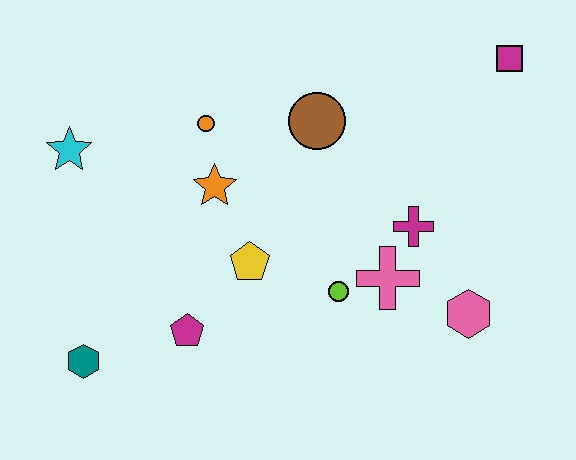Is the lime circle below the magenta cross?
Yes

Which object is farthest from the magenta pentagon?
The magenta square is farthest from the magenta pentagon.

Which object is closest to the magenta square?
The magenta cross is closest to the magenta square.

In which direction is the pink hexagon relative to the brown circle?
The pink hexagon is below the brown circle.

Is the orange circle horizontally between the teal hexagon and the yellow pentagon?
Yes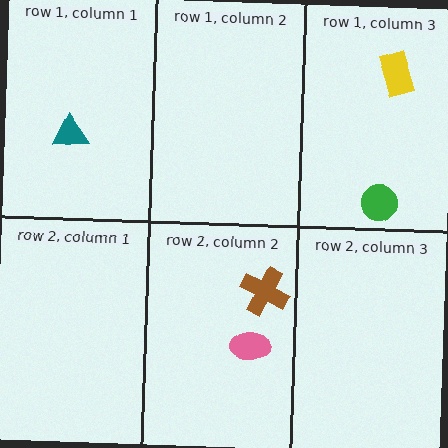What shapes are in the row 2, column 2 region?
The brown cross, the pink ellipse.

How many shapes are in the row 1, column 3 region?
2.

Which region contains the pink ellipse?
The row 2, column 2 region.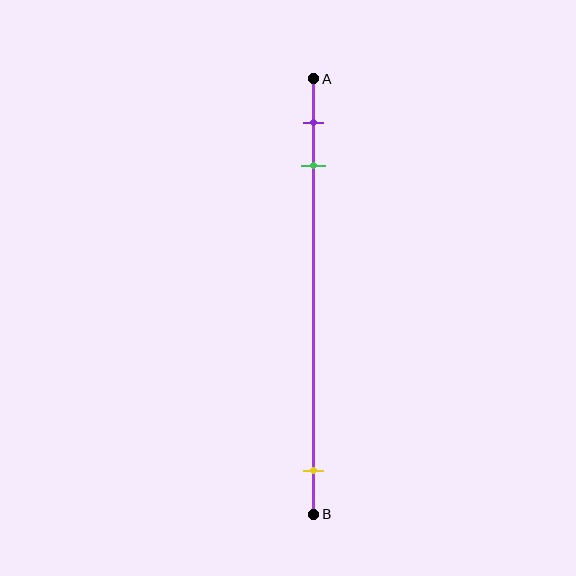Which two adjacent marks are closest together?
The purple and green marks are the closest adjacent pair.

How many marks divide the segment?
There are 3 marks dividing the segment.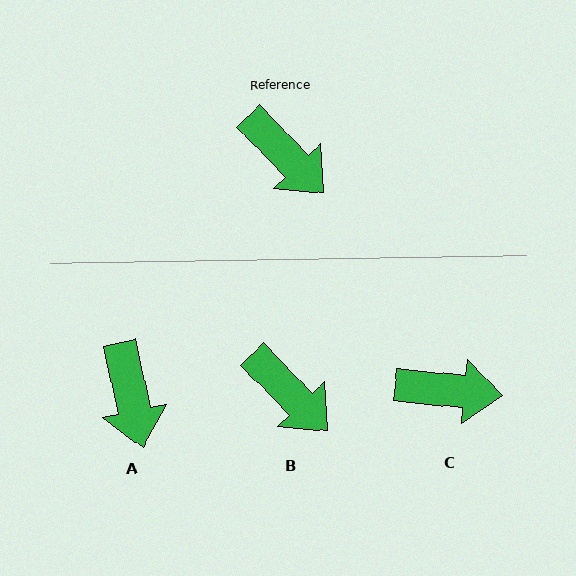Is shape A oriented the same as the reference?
No, it is off by about 32 degrees.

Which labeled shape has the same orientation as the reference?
B.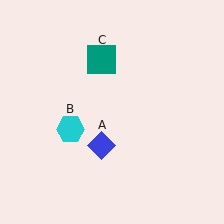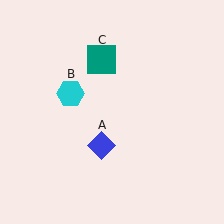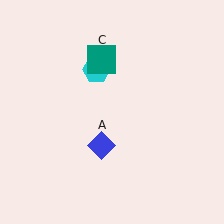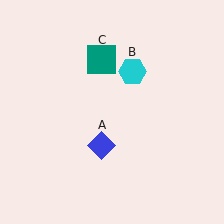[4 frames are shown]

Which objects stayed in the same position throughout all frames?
Blue diamond (object A) and teal square (object C) remained stationary.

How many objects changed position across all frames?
1 object changed position: cyan hexagon (object B).